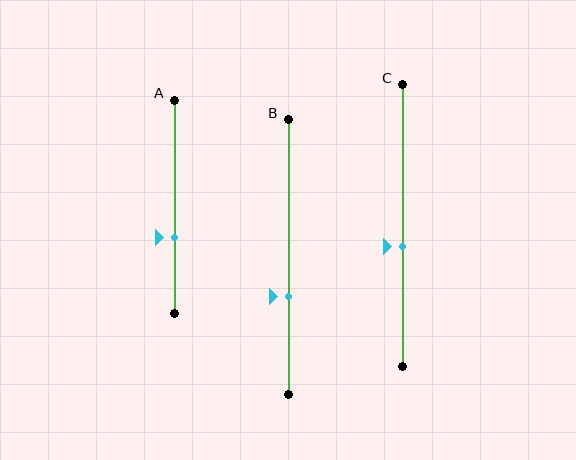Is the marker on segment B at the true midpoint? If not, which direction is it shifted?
No, the marker on segment B is shifted downward by about 14% of the segment length.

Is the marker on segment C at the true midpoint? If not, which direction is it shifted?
No, the marker on segment C is shifted downward by about 7% of the segment length.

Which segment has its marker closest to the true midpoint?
Segment C has its marker closest to the true midpoint.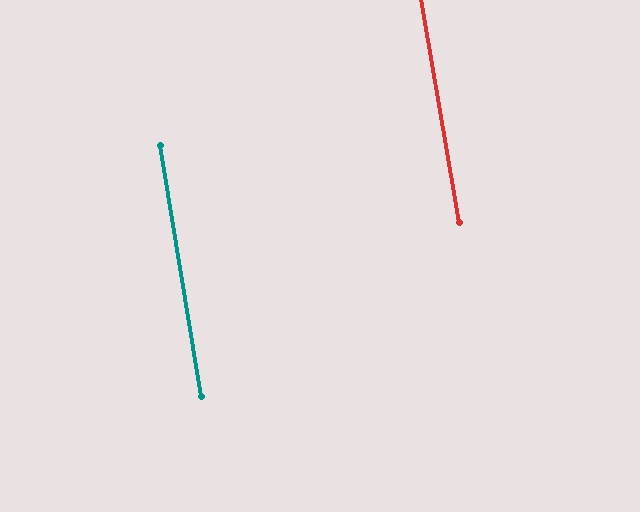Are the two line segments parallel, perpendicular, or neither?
Parallel — their directions differ by only 0.2°.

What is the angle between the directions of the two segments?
Approximately 0 degrees.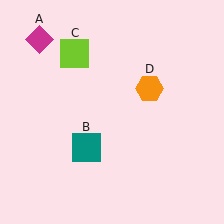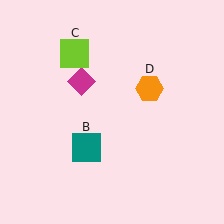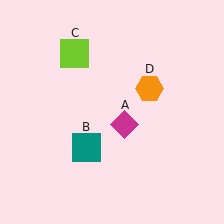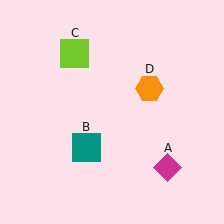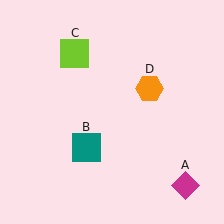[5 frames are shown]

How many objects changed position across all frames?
1 object changed position: magenta diamond (object A).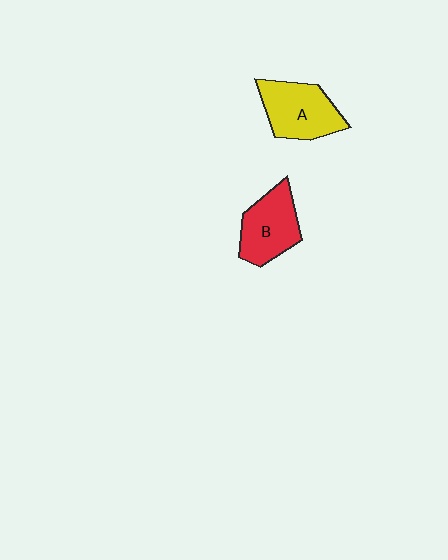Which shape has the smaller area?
Shape B (red).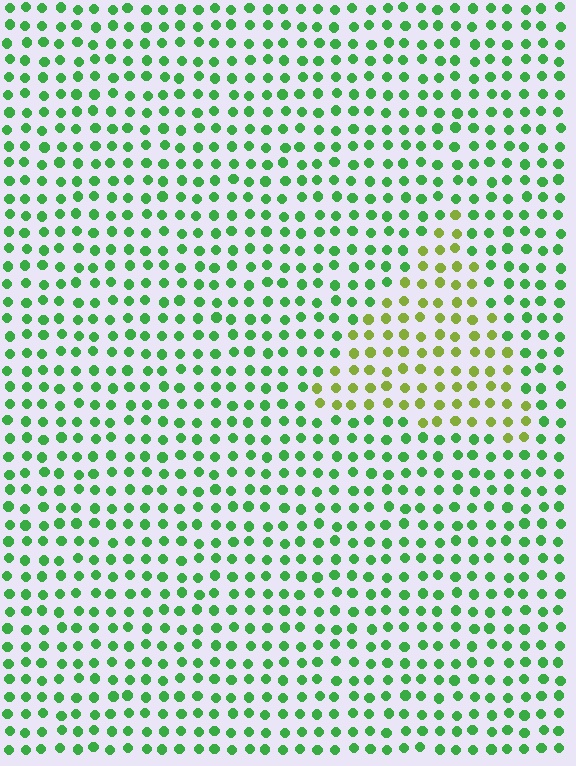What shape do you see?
I see a triangle.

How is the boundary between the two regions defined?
The boundary is defined purely by a slight shift in hue (about 44 degrees). Spacing, size, and orientation are identical on both sides.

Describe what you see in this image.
The image is filled with small green elements in a uniform arrangement. A triangle-shaped region is visible where the elements are tinted to a slightly different hue, forming a subtle color boundary.